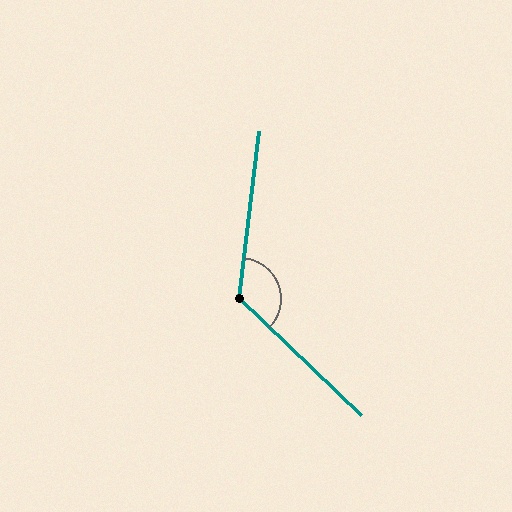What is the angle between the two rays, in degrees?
Approximately 127 degrees.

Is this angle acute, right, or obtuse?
It is obtuse.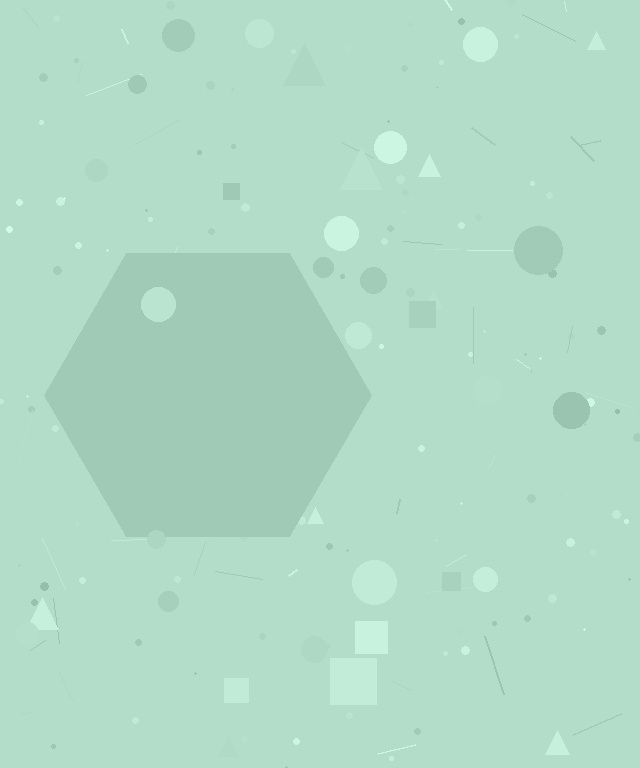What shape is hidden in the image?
A hexagon is hidden in the image.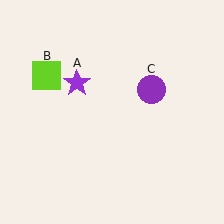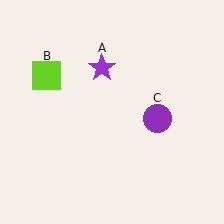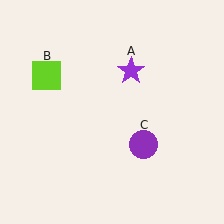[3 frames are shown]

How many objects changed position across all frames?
2 objects changed position: purple star (object A), purple circle (object C).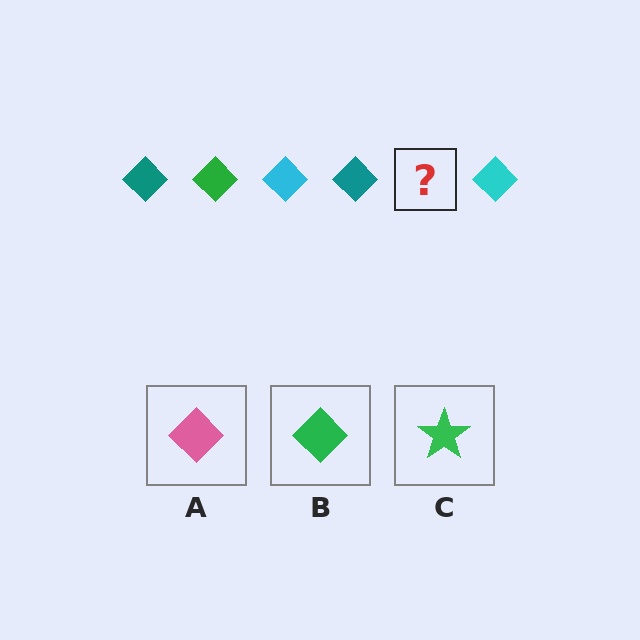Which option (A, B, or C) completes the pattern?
B.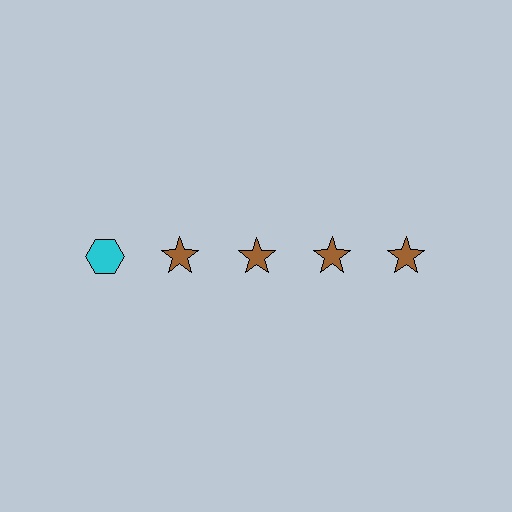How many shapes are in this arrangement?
There are 5 shapes arranged in a grid pattern.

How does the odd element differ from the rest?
It differs in both color (cyan instead of brown) and shape (hexagon instead of star).